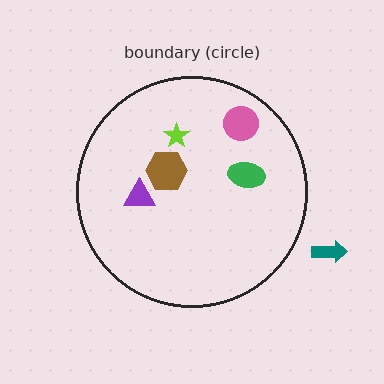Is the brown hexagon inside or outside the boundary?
Inside.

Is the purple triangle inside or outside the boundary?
Inside.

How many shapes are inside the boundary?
5 inside, 1 outside.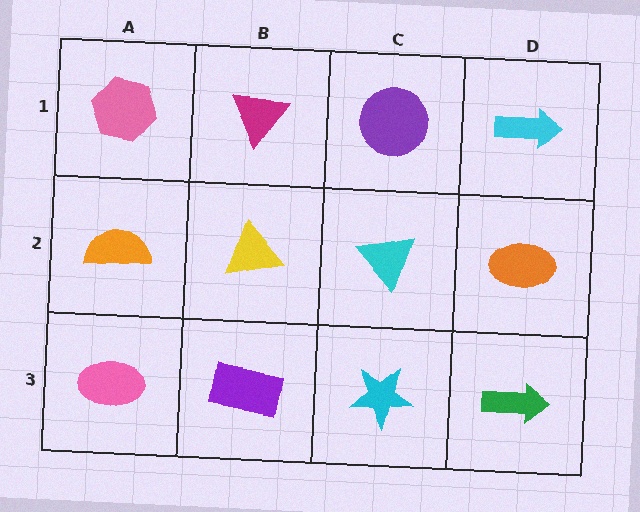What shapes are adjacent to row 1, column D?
An orange ellipse (row 2, column D), a purple circle (row 1, column C).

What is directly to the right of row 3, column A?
A purple rectangle.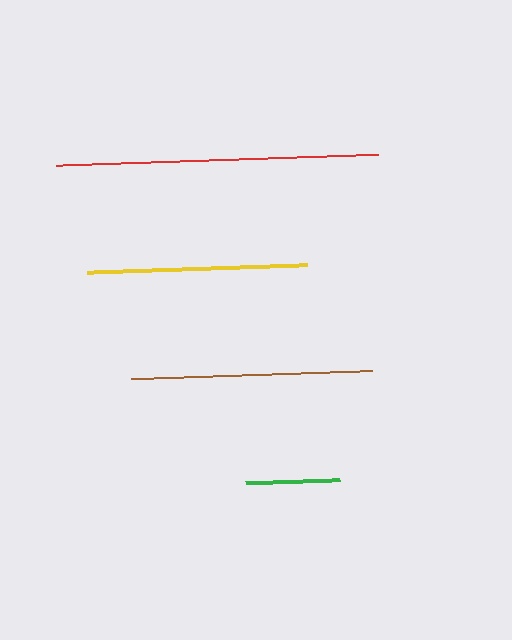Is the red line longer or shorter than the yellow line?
The red line is longer than the yellow line.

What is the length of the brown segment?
The brown segment is approximately 242 pixels long.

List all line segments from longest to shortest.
From longest to shortest: red, brown, yellow, green.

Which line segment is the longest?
The red line is the longest at approximately 323 pixels.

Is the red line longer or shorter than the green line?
The red line is longer than the green line.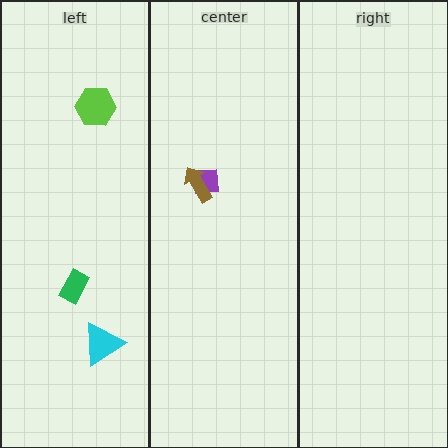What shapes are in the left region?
The lime hexagon, the green rectangle, the cyan triangle.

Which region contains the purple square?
The center region.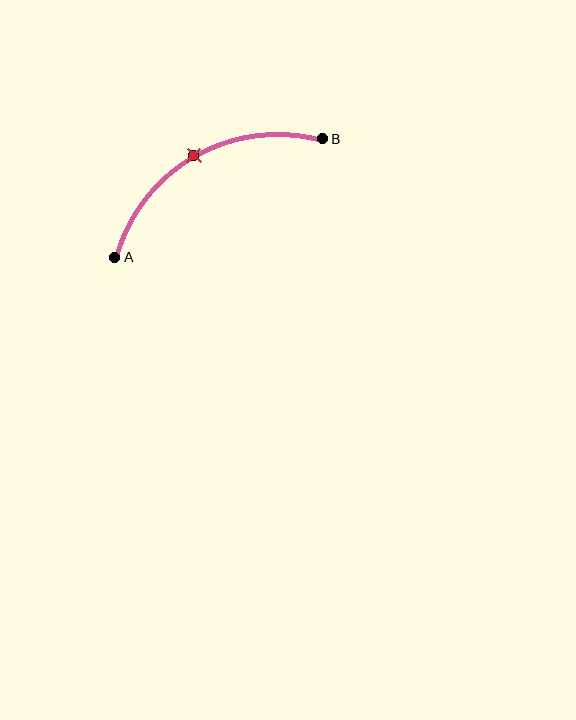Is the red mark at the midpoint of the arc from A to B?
Yes. The red mark lies on the arc at equal arc-length from both A and B — it is the arc midpoint.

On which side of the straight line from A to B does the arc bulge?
The arc bulges above the straight line connecting A and B.